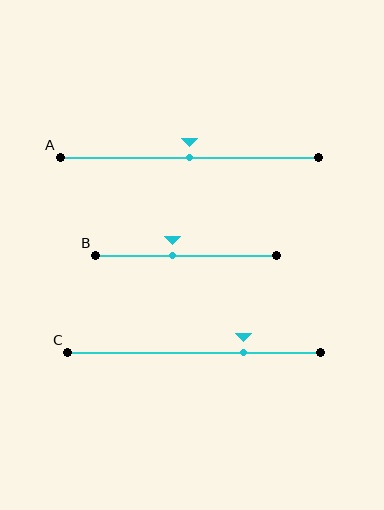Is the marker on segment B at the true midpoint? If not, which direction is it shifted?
No, the marker on segment B is shifted to the left by about 7% of the segment length.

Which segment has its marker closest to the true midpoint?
Segment A has its marker closest to the true midpoint.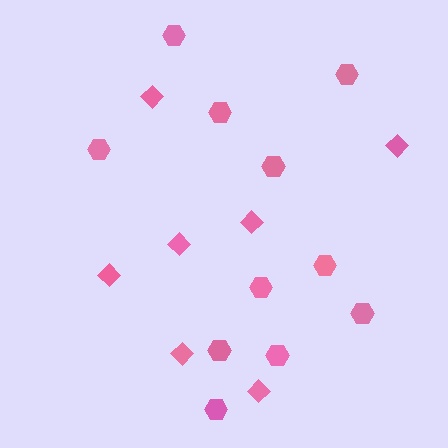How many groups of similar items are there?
There are 2 groups: one group of diamonds (7) and one group of hexagons (11).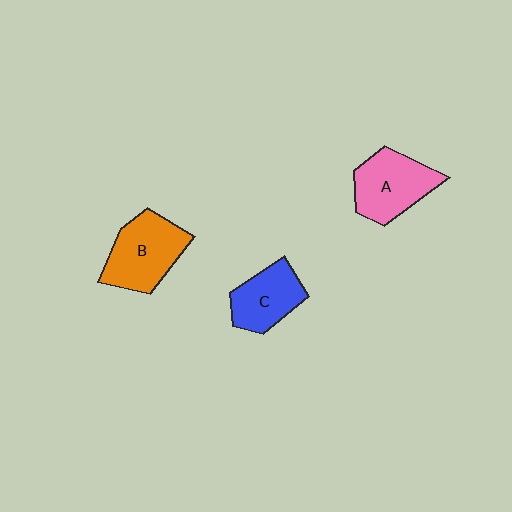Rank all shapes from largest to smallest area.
From largest to smallest: B (orange), A (pink), C (blue).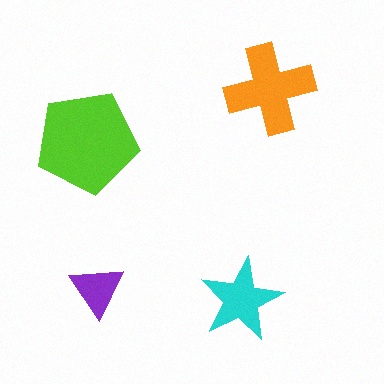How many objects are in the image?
There are 4 objects in the image.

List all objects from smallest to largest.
The purple triangle, the cyan star, the orange cross, the lime pentagon.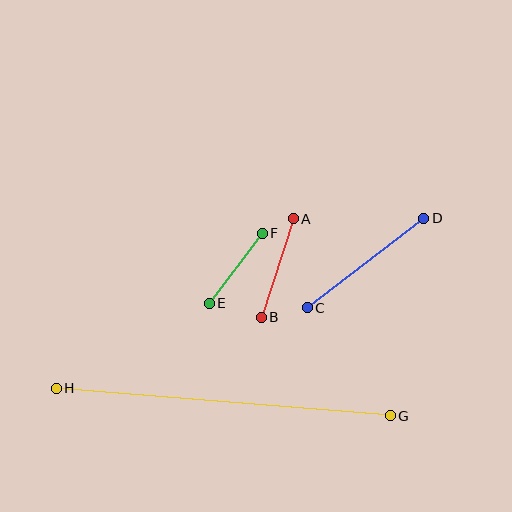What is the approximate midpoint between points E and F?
The midpoint is at approximately (236, 268) pixels.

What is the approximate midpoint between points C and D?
The midpoint is at approximately (366, 263) pixels.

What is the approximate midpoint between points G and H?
The midpoint is at approximately (223, 402) pixels.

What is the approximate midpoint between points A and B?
The midpoint is at approximately (277, 268) pixels.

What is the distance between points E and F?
The distance is approximately 88 pixels.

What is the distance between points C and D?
The distance is approximately 147 pixels.